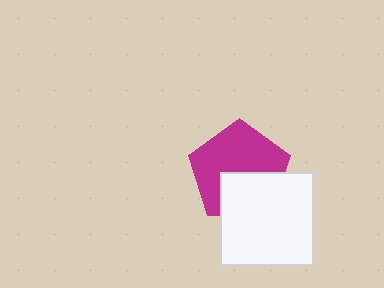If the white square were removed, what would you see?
You would see the complete magenta pentagon.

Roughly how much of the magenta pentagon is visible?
About half of it is visible (roughly 63%).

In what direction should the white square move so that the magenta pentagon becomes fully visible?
The white square should move down. That is the shortest direction to clear the overlap and leave the magenta pentagon fully visible.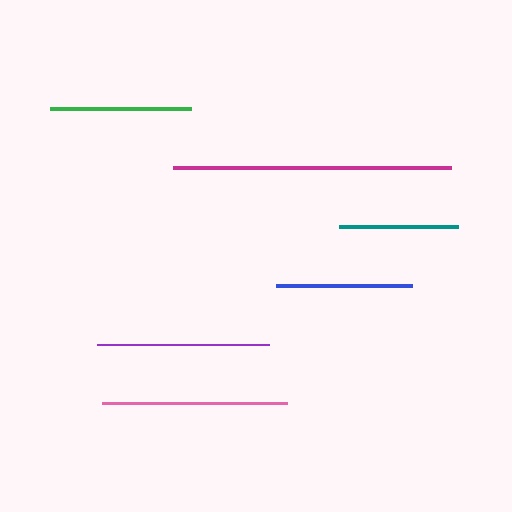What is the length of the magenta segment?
The magenta segment is approximately 278 pixels long.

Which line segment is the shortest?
The teal line is the shortest at approximately 118 pixels.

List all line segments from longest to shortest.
From longest to shortest: magenta, pink, purple, green, blue, teal.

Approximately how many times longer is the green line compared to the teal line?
The green line is approximately 1.2 times the length of the teal line.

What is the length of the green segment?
The green segment is approximately 141 pixels long.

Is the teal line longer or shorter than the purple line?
The purple line is longer than the teal line.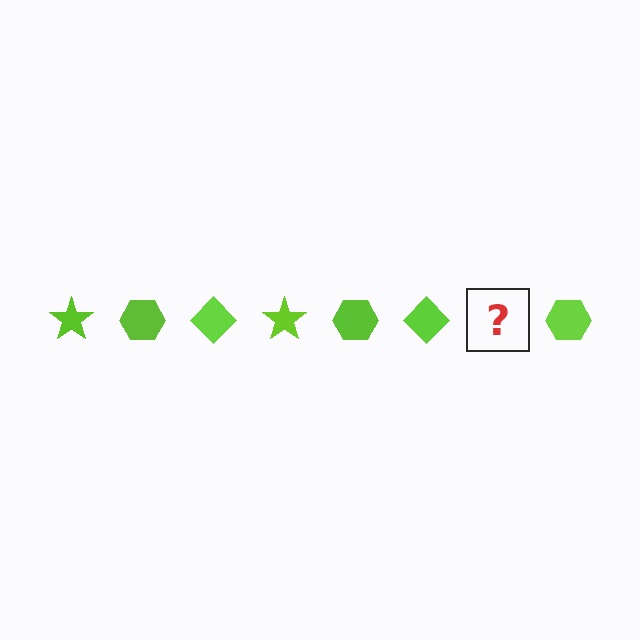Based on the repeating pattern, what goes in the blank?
The blank should be a lime star.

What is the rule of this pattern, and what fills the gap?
The rule is that the pattern cycles through star, hexagon, diamond shapes in lime. The gap should be filled with a lime star.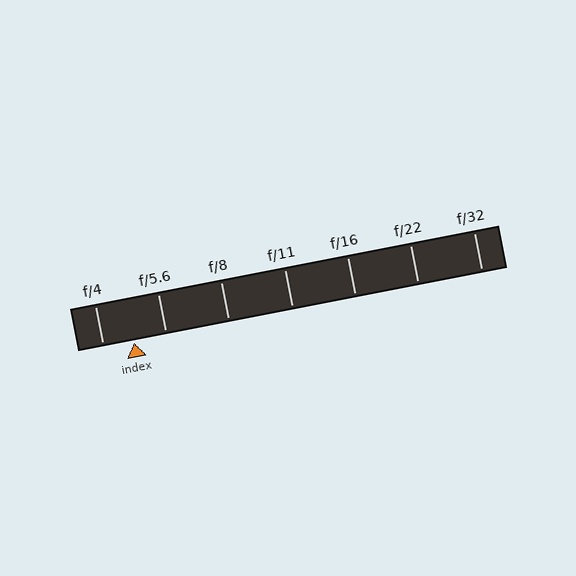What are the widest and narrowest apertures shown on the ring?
The widest aperture shown is f/4 and the narrowest is f/32.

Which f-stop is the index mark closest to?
The index mark is closest to f/4.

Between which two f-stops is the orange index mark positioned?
The index mark is between f/4 and f/5.6.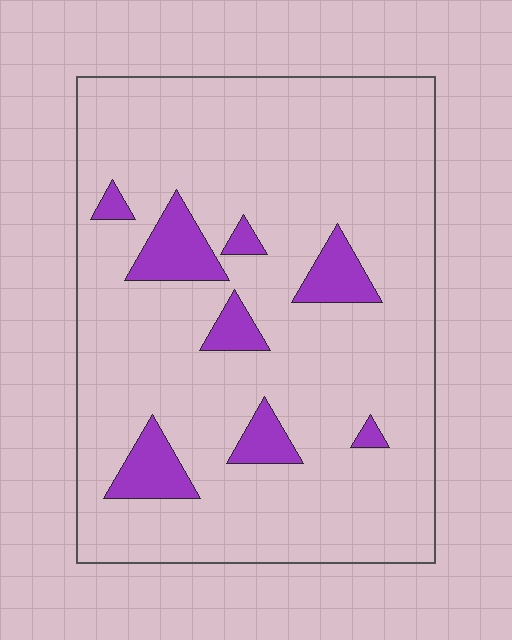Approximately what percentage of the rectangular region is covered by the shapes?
Approximately 10%.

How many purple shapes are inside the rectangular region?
8.